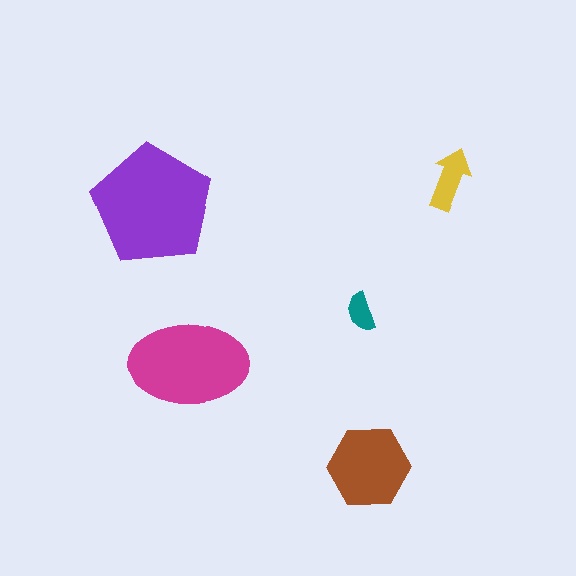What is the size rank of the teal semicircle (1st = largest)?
5th.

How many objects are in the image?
There are 5 objects in the image.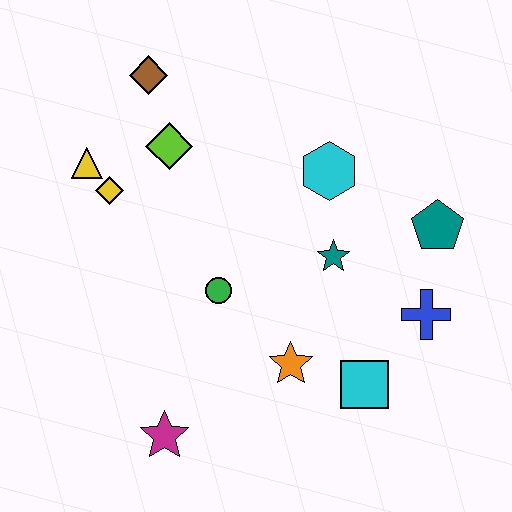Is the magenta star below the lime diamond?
Yes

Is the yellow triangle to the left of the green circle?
Yes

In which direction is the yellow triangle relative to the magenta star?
The yellow triangle is above the magenta star.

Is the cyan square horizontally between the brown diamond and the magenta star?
No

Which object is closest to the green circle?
The orange star is closest to the green circle.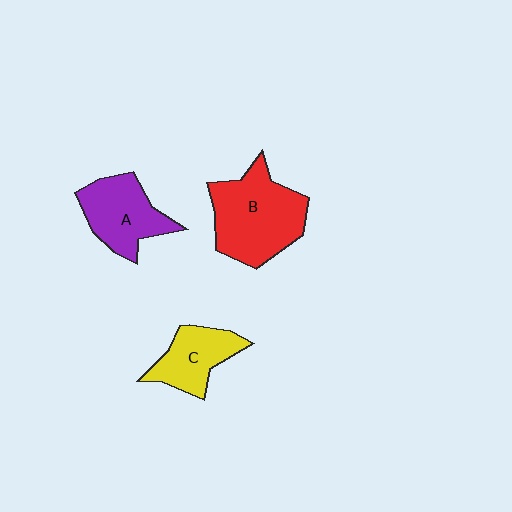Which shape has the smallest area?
Shape C (yellow).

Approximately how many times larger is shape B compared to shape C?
Approximately 1.7 times.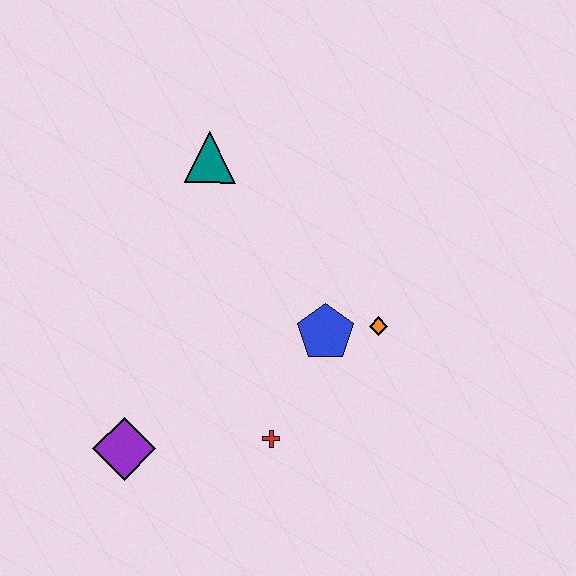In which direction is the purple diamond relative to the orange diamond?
The purple diamond is to the left of the orange diamond.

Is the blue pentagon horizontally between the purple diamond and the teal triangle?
No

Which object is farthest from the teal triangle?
The purple diamond is farthest from the teal triangle.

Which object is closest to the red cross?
The blue pentagon is closest to the red cross.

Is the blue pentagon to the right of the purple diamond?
Yes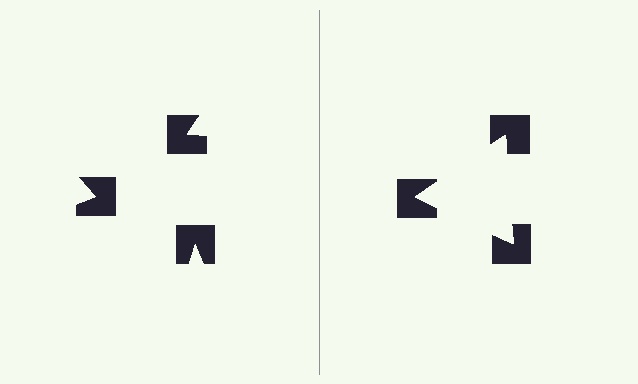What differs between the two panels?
The notched squares are positioned identically on both sides; only the wedge orientations differ. On the right they align to a triangle; on the left they are misaligned.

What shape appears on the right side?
An illusory triangle.